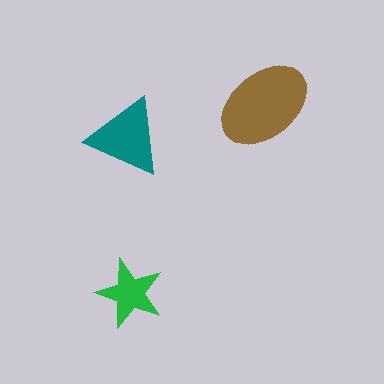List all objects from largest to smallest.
The brown ellipse, the teal triangle, the green star.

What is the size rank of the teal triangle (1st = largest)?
2nd.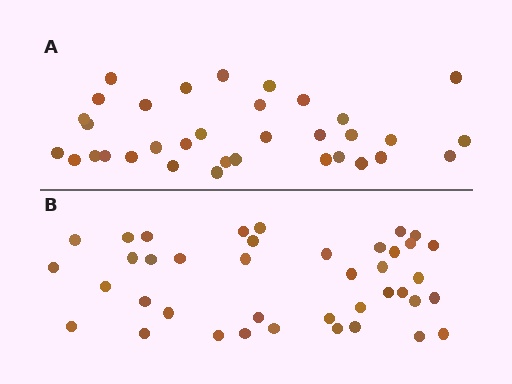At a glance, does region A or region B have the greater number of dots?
Region B (the bottom region) has more dots.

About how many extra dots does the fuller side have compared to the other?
Region B has about 6 more dots than region A.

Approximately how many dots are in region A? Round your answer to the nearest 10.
About 30 dots. (The exact count is 34, which rounds to 30.)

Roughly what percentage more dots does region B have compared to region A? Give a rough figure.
About 20% more.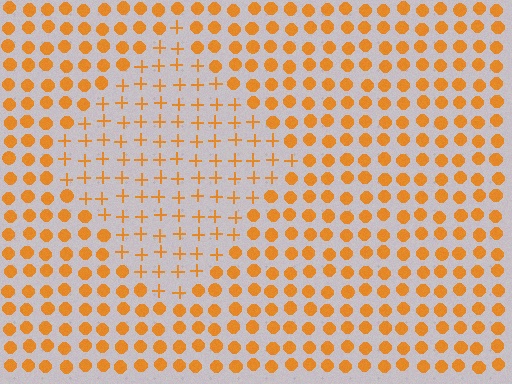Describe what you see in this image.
The image is filled with small orange elements arranged in a uniform grid. A diamond-shaped region contains plus signs, while the surrounding area contains circles. The boundary is defined purely by the change in element shape.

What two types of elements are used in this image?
The image uses plus signs inside the diamond region and circles outside it.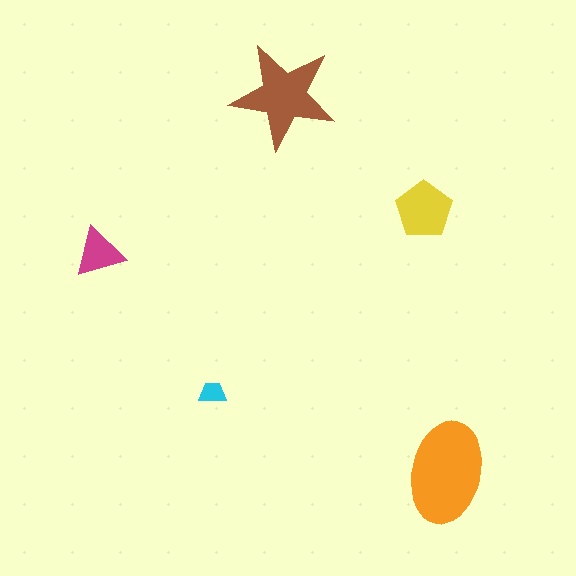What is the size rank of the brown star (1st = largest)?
2nd.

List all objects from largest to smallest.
The orange ellipse, the brown star, the yellow pentagon, the magenta triangle, the cyan trapezoid.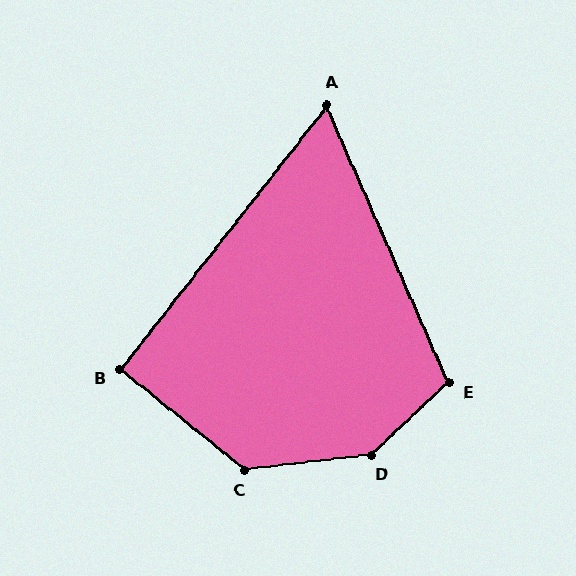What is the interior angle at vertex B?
Approximately 91 degrees (approximately right).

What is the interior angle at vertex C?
Approximately 135 degrees (obtuse).